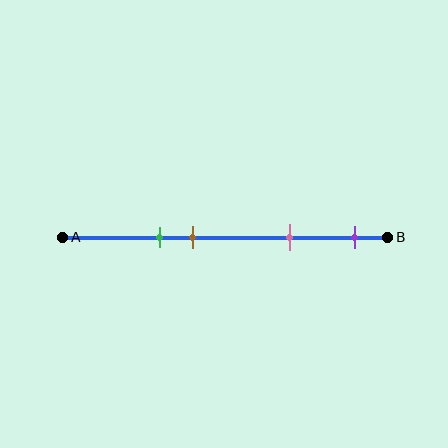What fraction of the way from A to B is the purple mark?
The purple mark is approximately 90% (0.9) of the way from A to B.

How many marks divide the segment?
There are 4 marks dividing the segment.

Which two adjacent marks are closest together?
The green and brown marks are the closest adjacent pair.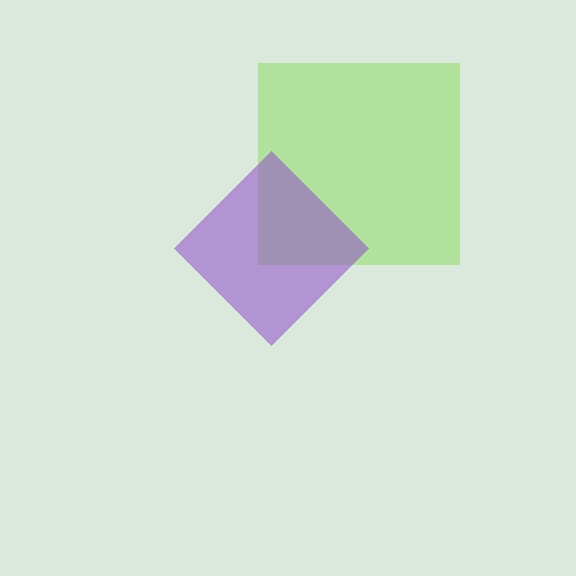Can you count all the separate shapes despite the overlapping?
Yes, there are 2 separate shapes.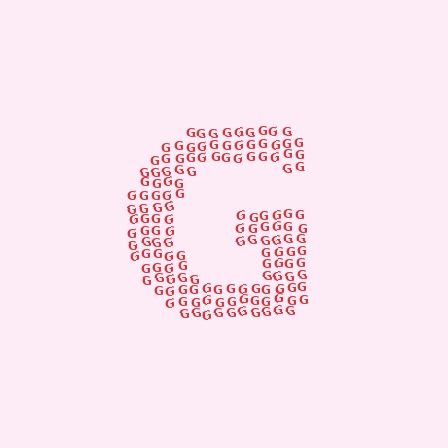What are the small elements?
The small elements are letter G's.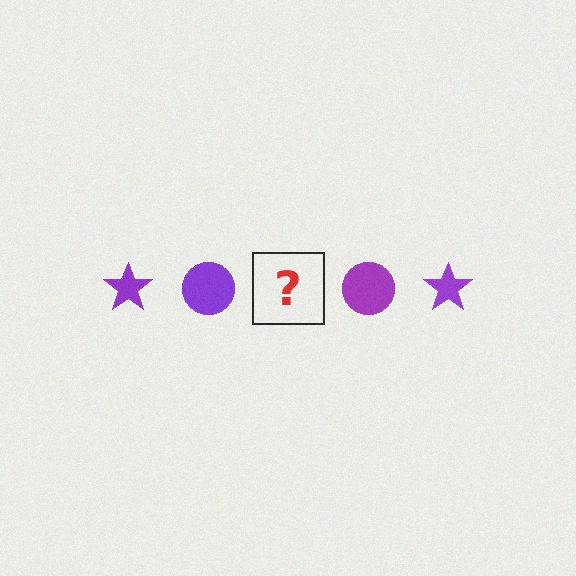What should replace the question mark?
The question mark should be replaced with a purple star.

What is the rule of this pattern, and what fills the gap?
The rule is that the pattern cycles through star, circle shapes in purple. The gap should be filled with a purple star.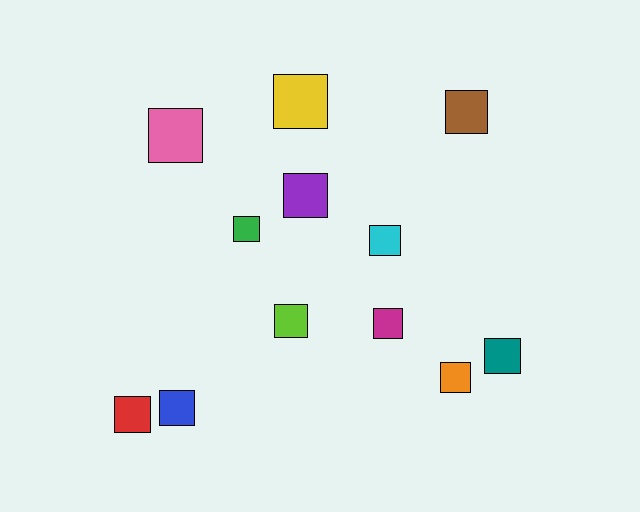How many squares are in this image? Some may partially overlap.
There are 12 squares.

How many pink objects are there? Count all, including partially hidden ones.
There is 1 pink object.